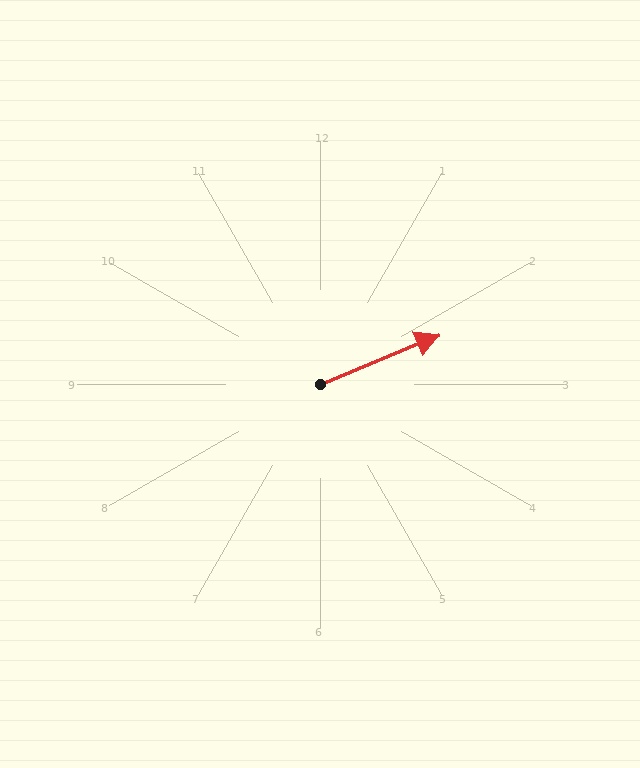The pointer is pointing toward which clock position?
Roughly 2 o'clock.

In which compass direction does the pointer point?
Northeast.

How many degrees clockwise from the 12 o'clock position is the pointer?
Approximately 67 degrees.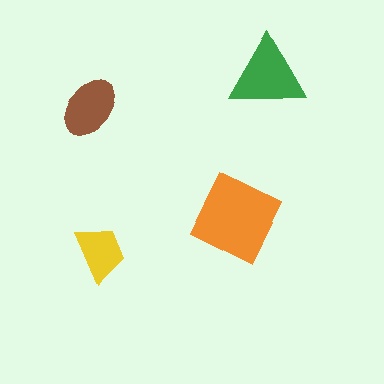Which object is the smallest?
The yellow trapezoid.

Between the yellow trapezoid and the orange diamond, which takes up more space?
The orange diamond.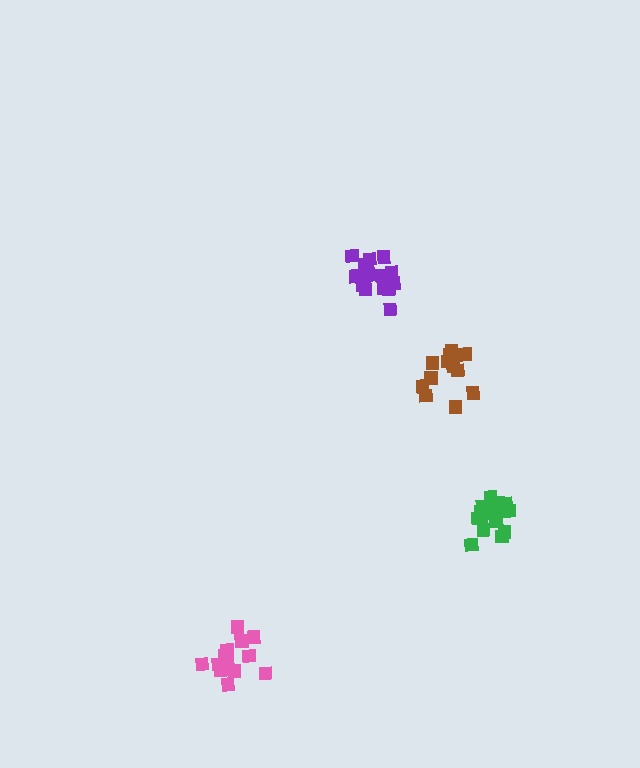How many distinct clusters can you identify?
There are 4 distinct clusters.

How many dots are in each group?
Group 1: 13 dots, Group 2: 16 dots, Group 3: 13 dots, Group 4: 16 dots (58 total).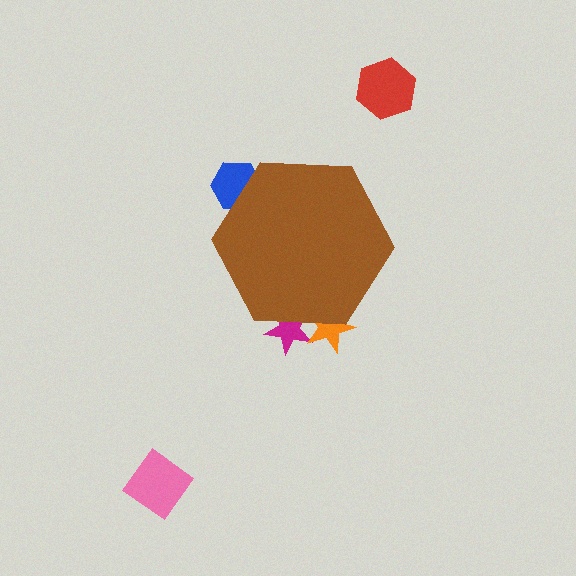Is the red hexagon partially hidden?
No, the red hexagon is fully visible.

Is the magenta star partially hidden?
Yes, the magenta star is partially hidden behind the brown hexagon.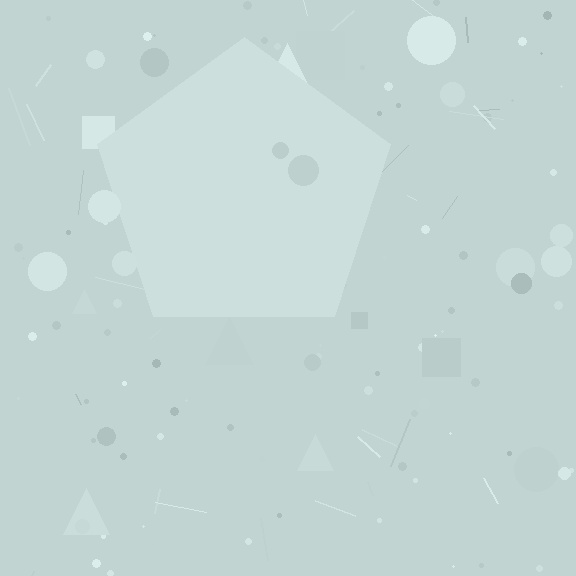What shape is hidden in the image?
A pentagon is hidden in the image.